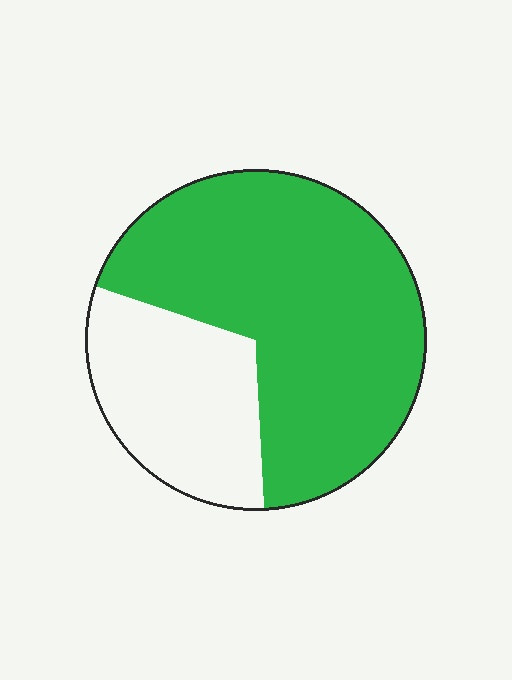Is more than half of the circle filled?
Yes.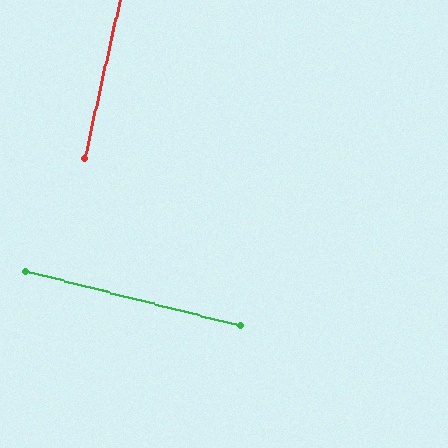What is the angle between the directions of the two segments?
Approximately 88 degrees.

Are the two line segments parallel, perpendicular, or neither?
Perpendicular — they meet at approximately 88°.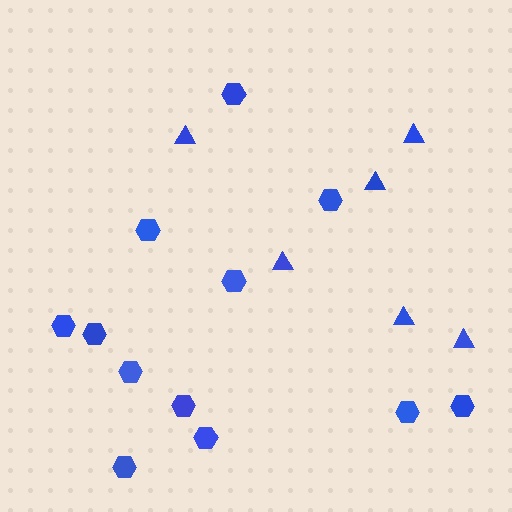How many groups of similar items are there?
There are 2 groups: one group of triangles (6) and one group of hexagons (12).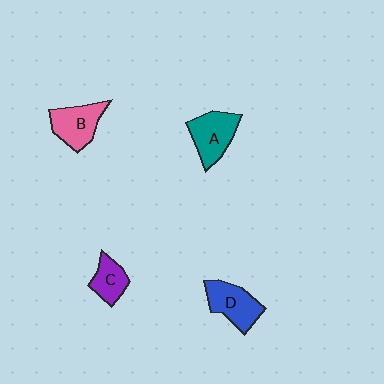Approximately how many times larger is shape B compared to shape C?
Approximately 1.4 times.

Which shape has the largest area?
Shape A (teal).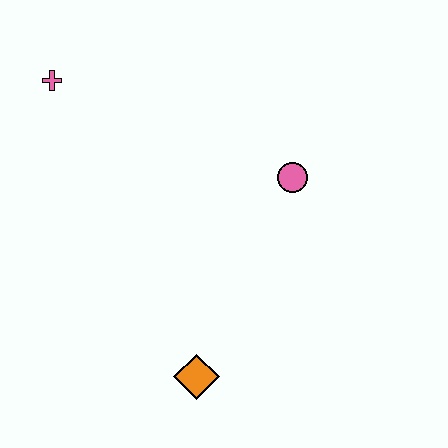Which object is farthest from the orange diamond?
The pink cross is farthest from the orange diamond.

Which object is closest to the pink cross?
The pink circle is closest to the pink cross.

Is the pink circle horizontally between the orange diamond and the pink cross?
No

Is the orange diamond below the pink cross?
Yes